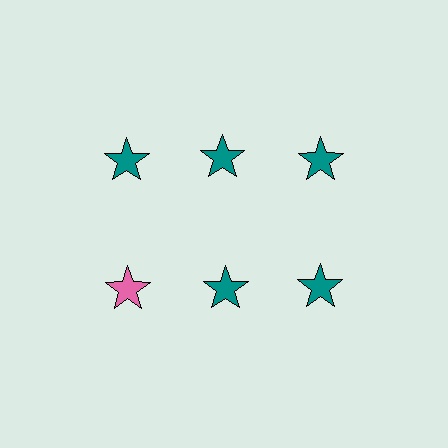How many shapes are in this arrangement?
There are 6 shapes arranged in a grid pattern.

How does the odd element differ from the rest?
It has a different color: pink instead of teal.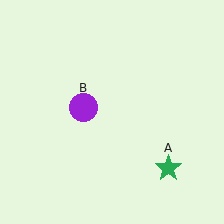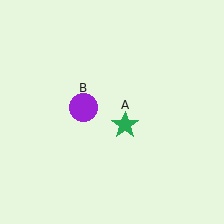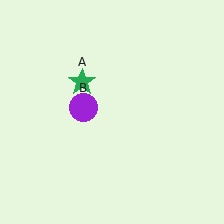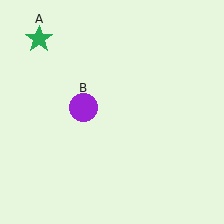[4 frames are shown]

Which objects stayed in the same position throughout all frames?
Purple circle (object B) remained stationary.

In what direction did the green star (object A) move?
The green star (object A) moved up and to the left.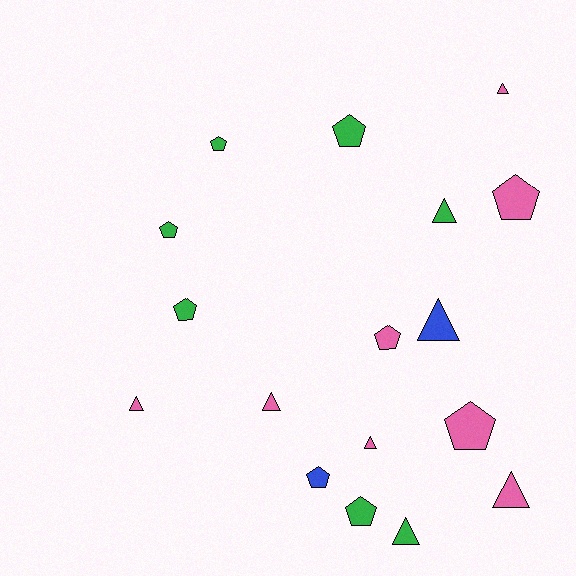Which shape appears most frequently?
Pentagon, with 9 objects.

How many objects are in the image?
There are 17 objects.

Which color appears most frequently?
Pink, with 8 objects.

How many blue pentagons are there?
There is 1 blue pentagon.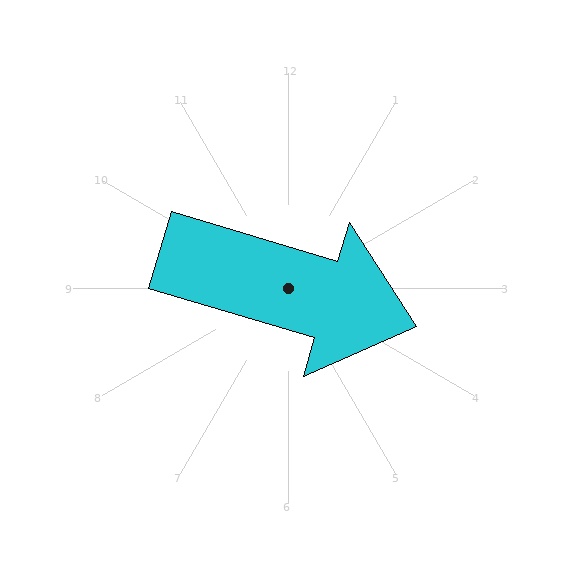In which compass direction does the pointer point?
East.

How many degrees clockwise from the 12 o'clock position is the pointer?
Approximately 107 degrees.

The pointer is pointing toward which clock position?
Roughly 4 o'clock.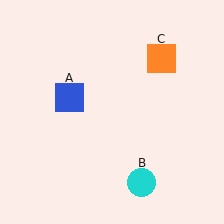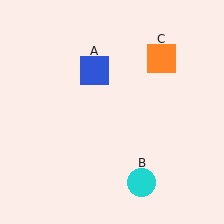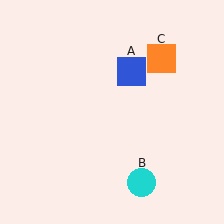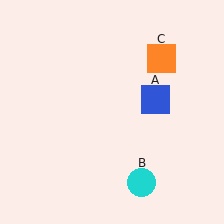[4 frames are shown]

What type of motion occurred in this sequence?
The blue square (object A) rotated clockwise around the center of the scene.